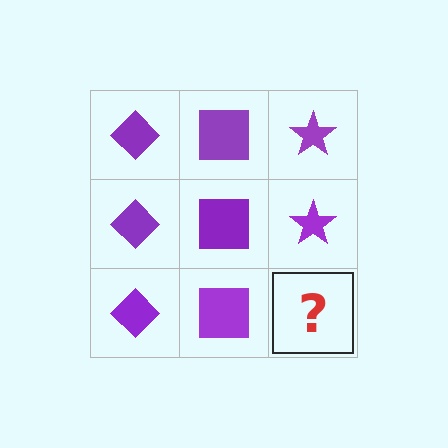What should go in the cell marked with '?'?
The missing cell should contain a purple star.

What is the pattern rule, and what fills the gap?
The rule is that each column has a consistent shape. The gap should be filled with a purple star.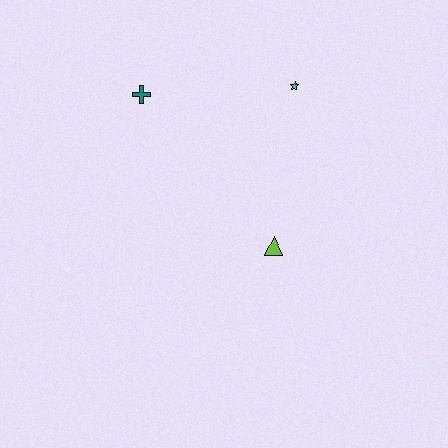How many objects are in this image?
There are 3 objects.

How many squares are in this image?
There are no squares.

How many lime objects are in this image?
There is 1 lime object.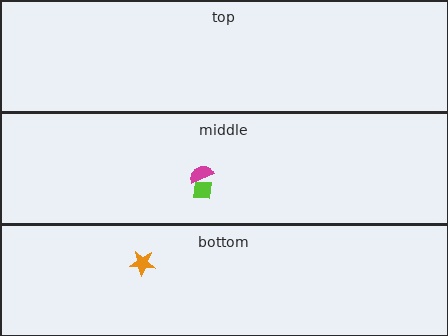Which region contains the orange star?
The bottom region.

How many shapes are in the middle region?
2.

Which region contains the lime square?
The middle region.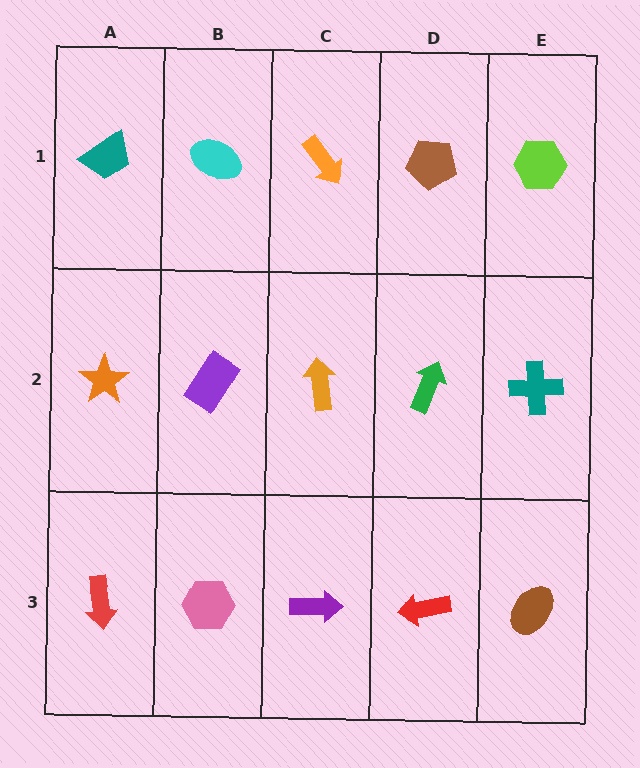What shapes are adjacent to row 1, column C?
An orange arrow (row 2, column C), a cyan ellipse (row 1, column B), a brown pentagon (row 1, column D).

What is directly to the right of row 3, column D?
A brown ellipse.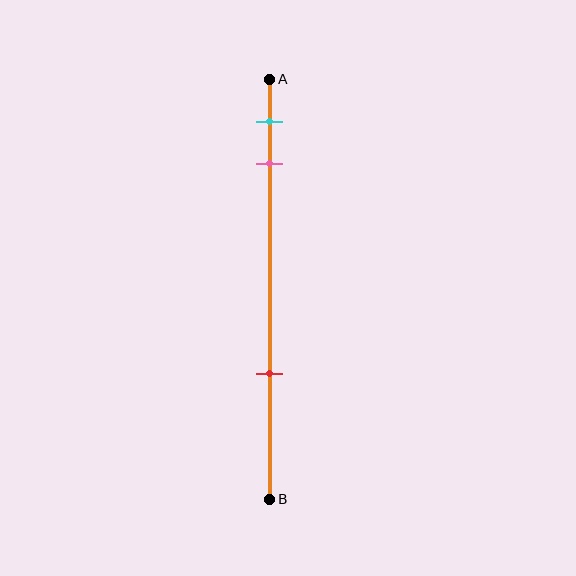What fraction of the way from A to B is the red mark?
The red mark is approximately 70% (0.7) of the way from A to B.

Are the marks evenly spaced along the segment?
No, the marks are not evenly spaced.